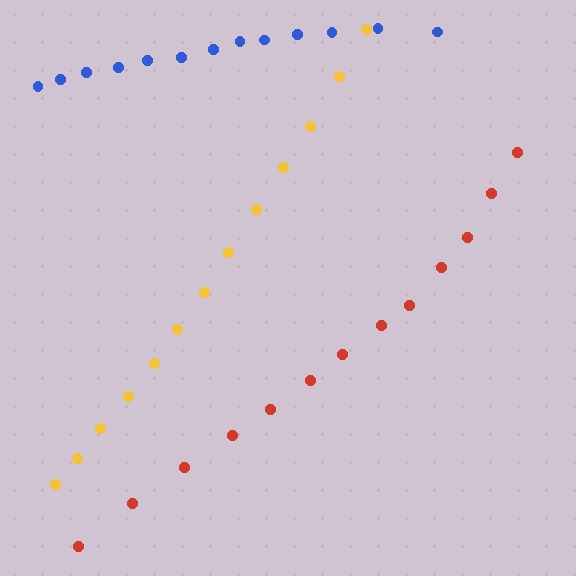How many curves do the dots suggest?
There are 3 distinct paths.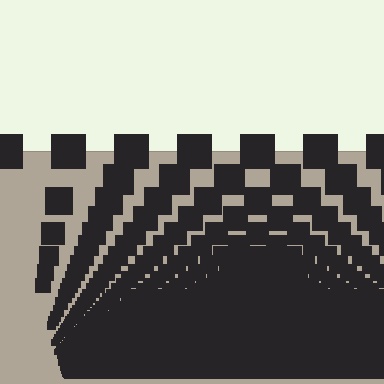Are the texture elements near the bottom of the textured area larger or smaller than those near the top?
Smaller. The gradient is inverted — elements near the bottom are smaller and denser.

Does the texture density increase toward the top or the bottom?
Density increases toward the bottom.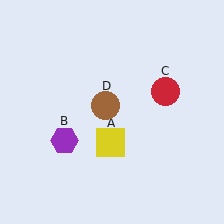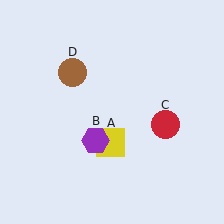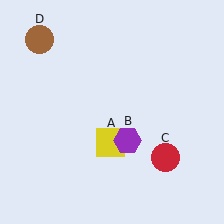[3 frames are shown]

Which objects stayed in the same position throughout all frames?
Yellow square (object A) remained stationary.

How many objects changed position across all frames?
3 objects changed position: purple hexagon (object B), red circle (object C), brown circle (object D).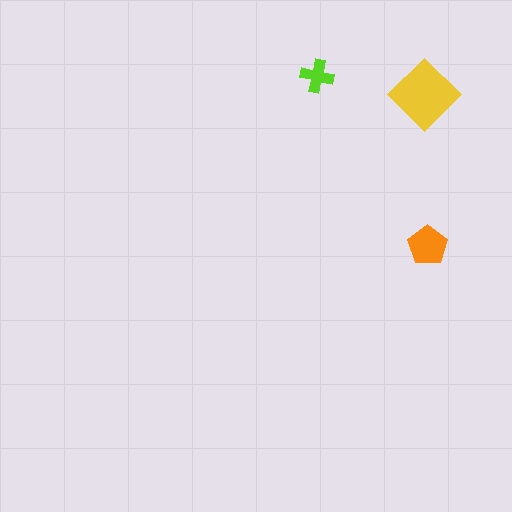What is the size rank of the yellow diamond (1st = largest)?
1st.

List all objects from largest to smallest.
The yellow diamond, the orange pentagon, the lime cross.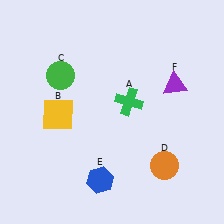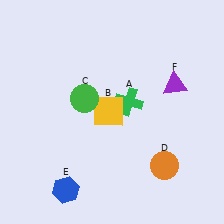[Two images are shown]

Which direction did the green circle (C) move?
The green circle (C) moved right.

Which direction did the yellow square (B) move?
The yellow square (B) moved right.